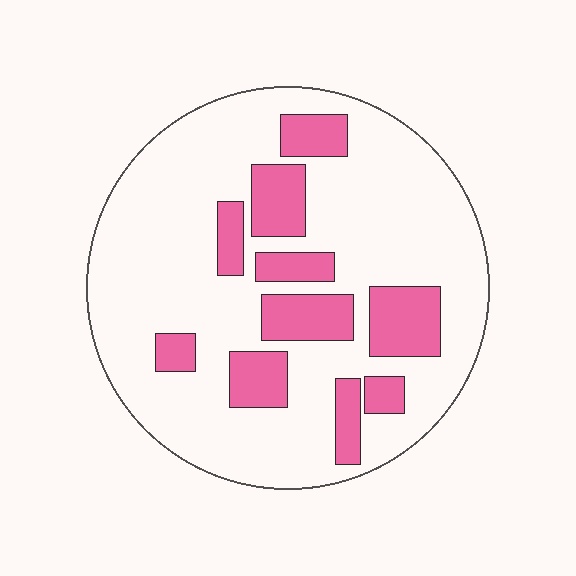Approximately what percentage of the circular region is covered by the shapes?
Approximately 25%.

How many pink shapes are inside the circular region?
10.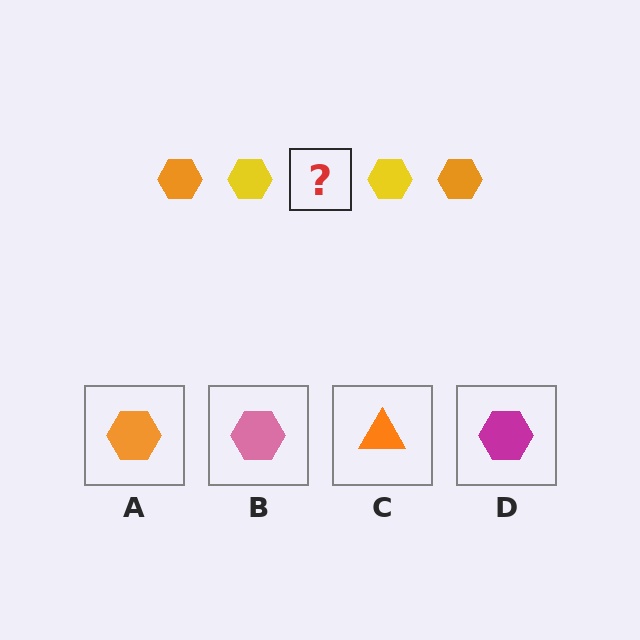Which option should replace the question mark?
Option A.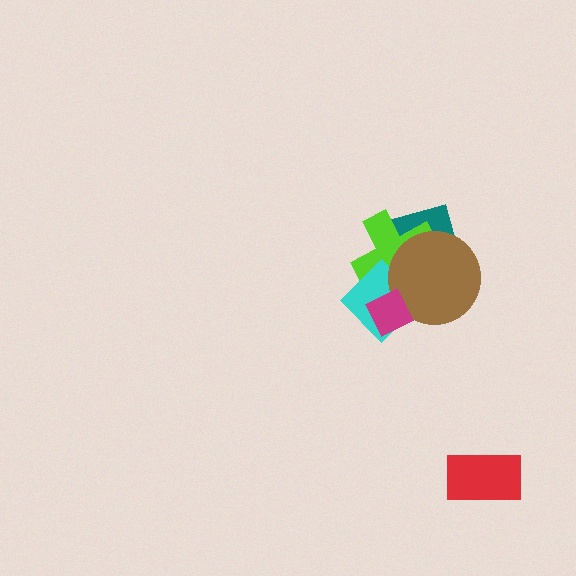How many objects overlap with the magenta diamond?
3 objects overlap with the magenta diamond.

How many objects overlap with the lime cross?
4 objects overlap with the lime cross.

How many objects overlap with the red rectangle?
0 objects overlap with the red rectangle.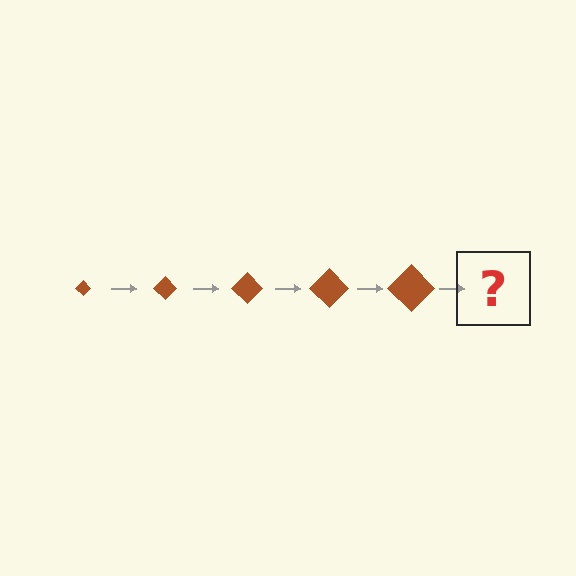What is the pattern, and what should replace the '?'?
The pattern is that the diamond gets progressively larger each step. The '?' should be a brown diamond, larger than the previous one.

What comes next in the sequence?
The next element should be a brown diamond, larger than the previous one.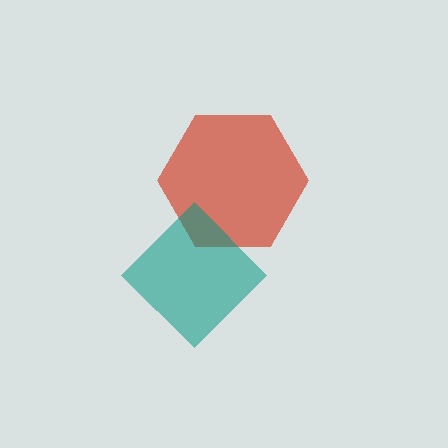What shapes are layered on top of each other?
The layered shapes are: a red hexagon, a teal diamond.